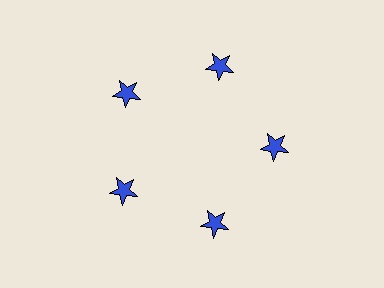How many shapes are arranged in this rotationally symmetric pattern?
There are 5 shapes, arranged in 5 groups of 1.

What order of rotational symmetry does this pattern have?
This pattern has 5-fold rotational symmetry.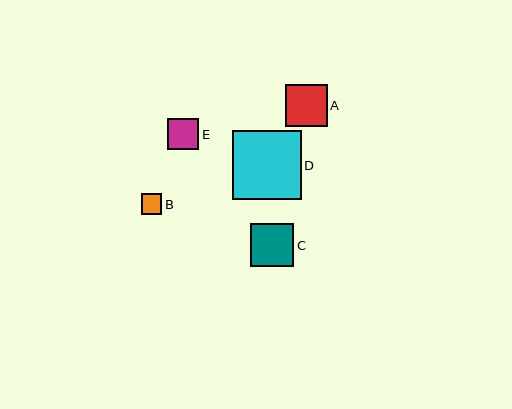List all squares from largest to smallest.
From largest to smallest: D, C, A, E, B.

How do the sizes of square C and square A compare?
Square C and square A are approximately the same size.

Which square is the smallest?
Square B is the smallest with a size of approximately 21 pixels.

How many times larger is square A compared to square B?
Square A is approximately 2.0 times the size of square B.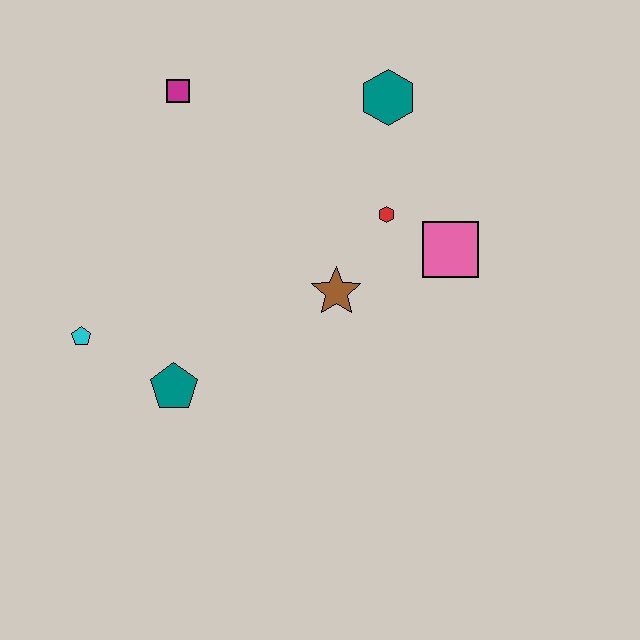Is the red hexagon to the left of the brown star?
No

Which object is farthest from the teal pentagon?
The teal hexagon is farthest from the teal pentagon.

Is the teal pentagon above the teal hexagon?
No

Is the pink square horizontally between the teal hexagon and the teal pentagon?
No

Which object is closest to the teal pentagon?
The cyan pentagon is closest to the teal pentagon.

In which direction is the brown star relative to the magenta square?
The brown star is below the magenta square.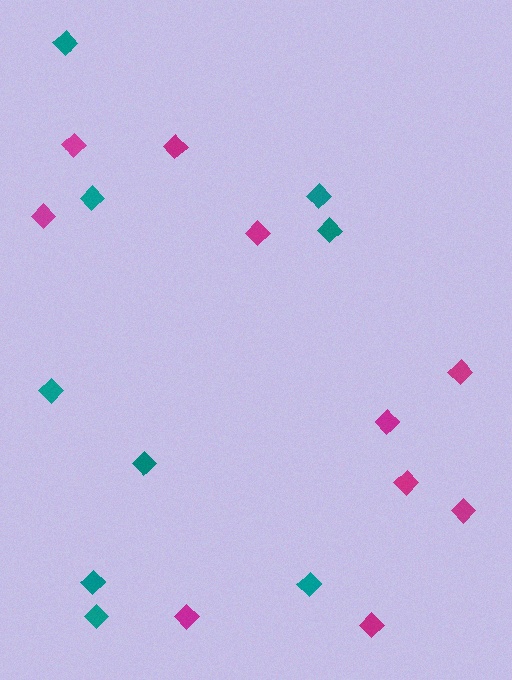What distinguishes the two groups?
There are 2 groups: one group of teal diamonds (9) and one group of magenta diamonds (10).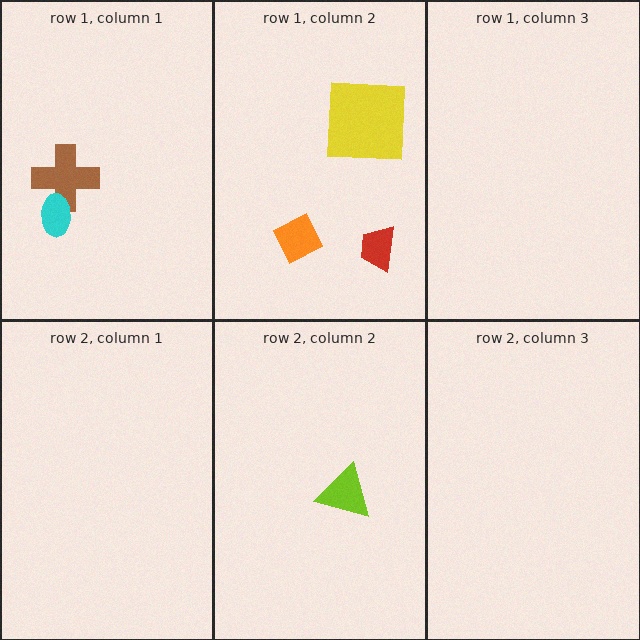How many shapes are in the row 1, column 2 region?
3.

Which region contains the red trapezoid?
The row 1, column 2 region.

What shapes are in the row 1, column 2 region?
The yellow square, the orange diamond, the red trapezoid.